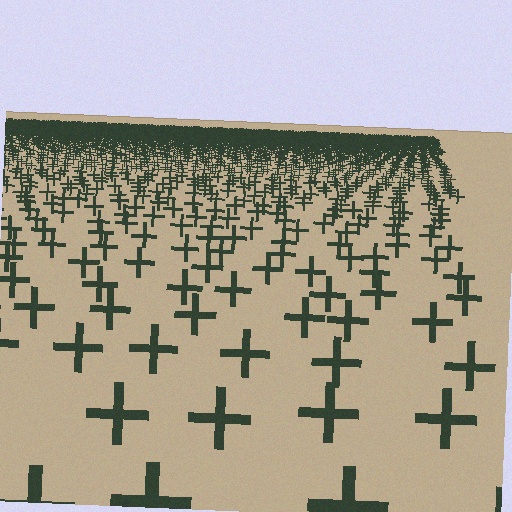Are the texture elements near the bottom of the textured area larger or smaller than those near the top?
Larger. Near the bottom, elements are closer to the viewer and appear at a bigger on-screen size.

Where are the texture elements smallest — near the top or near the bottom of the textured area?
Near the top.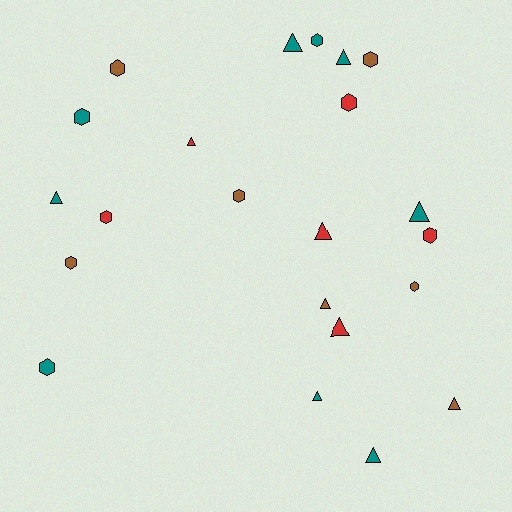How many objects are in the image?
There are 22 objects.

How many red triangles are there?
There are 3 red triangles.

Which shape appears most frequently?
Hexagon, with 11 objects.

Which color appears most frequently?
Teal, with 9 objects.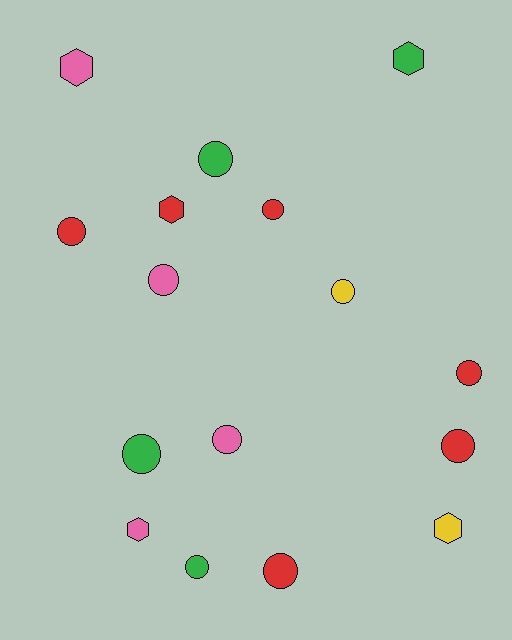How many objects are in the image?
There are 16 objects.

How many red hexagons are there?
There is 1 red hexagon.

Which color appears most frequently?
Red, with 6 objects.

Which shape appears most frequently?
Circle, with 11 objects.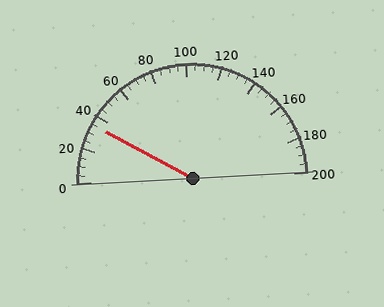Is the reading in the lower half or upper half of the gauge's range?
The reading is in the lower half of the range (0 to 200).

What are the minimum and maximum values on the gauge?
The gauge ranges from 0 to 200.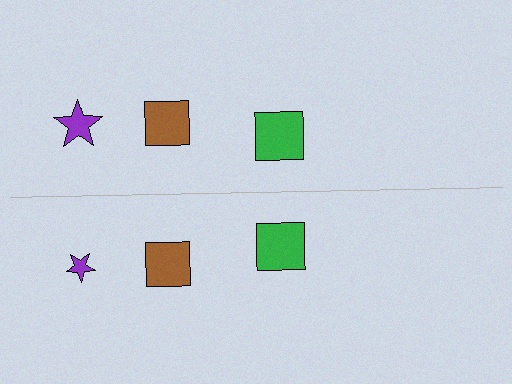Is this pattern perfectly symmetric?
No, the pattern is not perfectly symmetric. The purple star on the bottom side has a different size than its mirror counterpart.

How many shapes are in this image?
There are 6 shapes in this image.